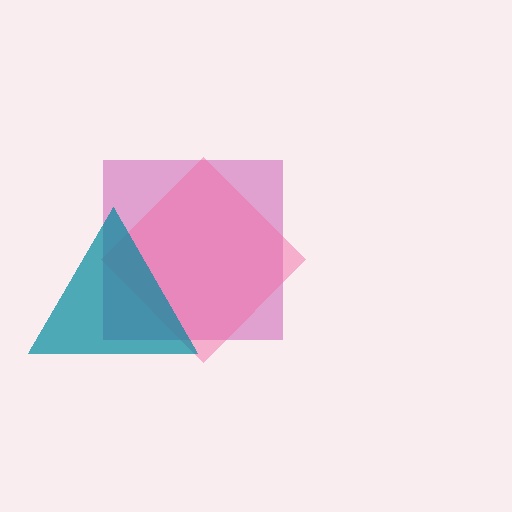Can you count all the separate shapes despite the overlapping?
Yes, there are 3 separate shapes.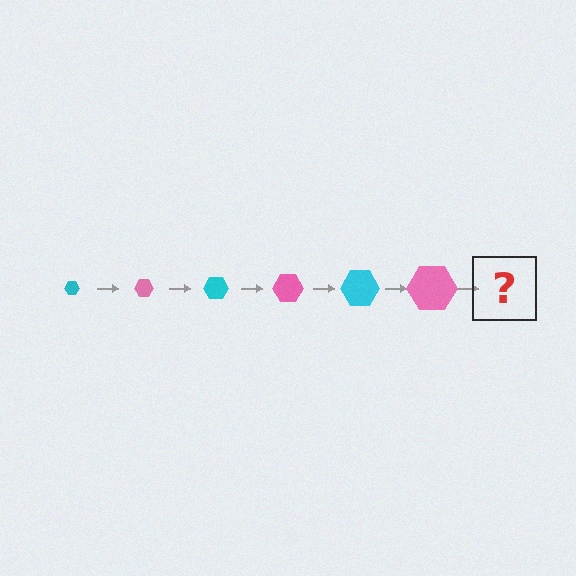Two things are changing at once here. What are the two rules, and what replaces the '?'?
The two rules are that the hexagon grows larger each step and the color cycles through cyan and pink. The '?' should be a cyan hexagon, larger than the previous one.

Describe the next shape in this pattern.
It should be a cyan hexagon, larger than the previous one.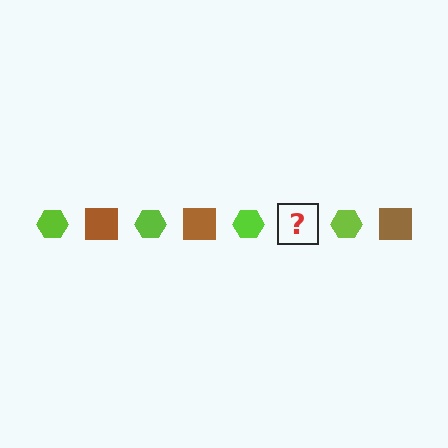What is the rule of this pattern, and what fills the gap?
The rule is that the pattern alternates between lime hexagon and brown square. The gap should be filled with a brown square.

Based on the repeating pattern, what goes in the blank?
The blank should be a brown square.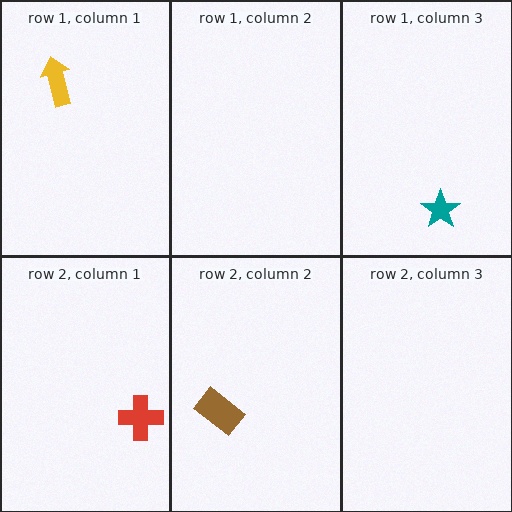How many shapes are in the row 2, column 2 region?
1.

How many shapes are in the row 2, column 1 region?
1.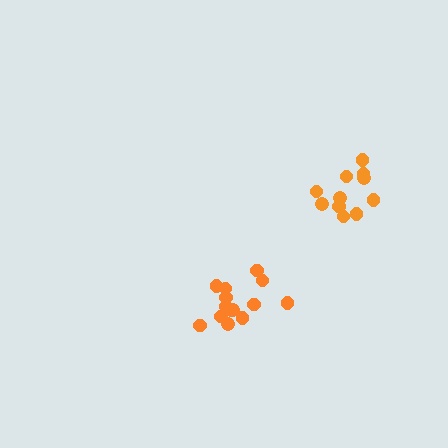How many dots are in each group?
Group 1: 14 dots, Group 2: 11 dots (25 total).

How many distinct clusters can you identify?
There are 2 distinct clusters.